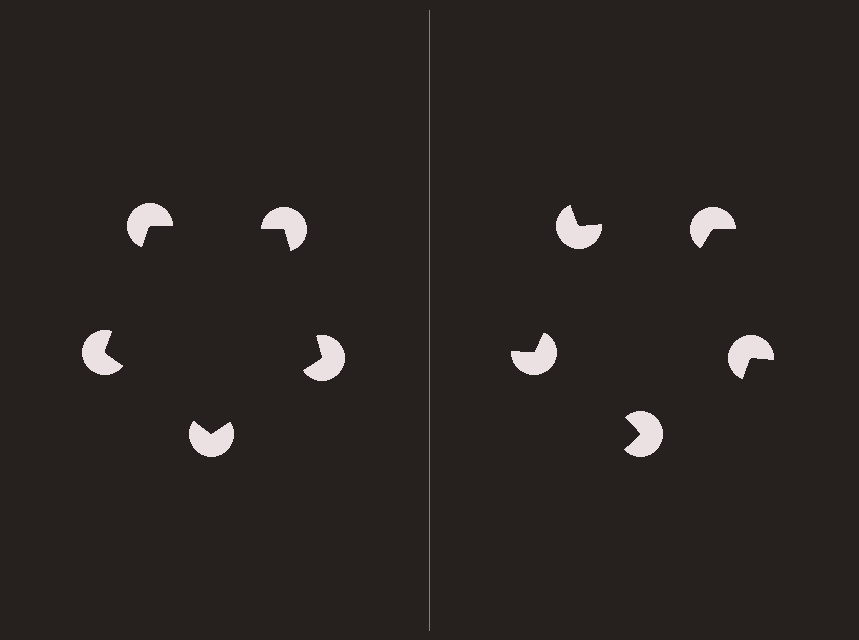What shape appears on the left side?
An illusory pentagon.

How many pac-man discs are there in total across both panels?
10 — 5 on each side.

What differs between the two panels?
The pac-man discs are positioned identically on both sides; only the wedge orientations differ. On the left they align to a pentagon; on the right they are misaligned.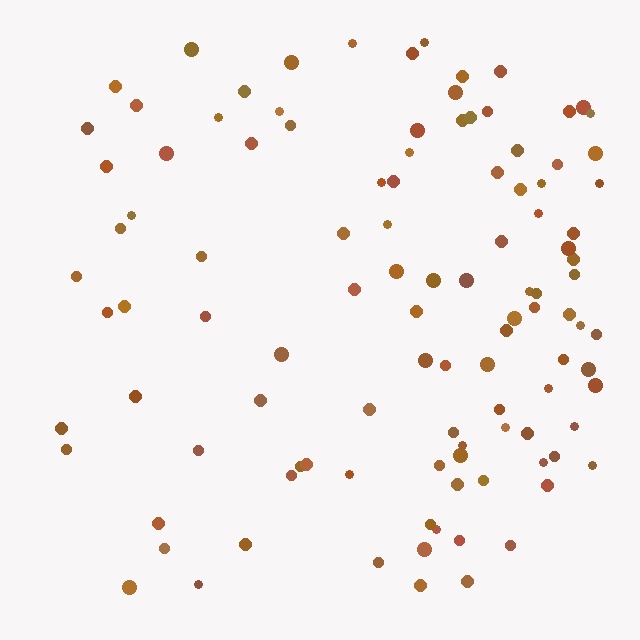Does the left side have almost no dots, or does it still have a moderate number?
Still a moderate number, just noticeably fewer than the right.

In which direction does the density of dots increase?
From left to right, with the right side densest.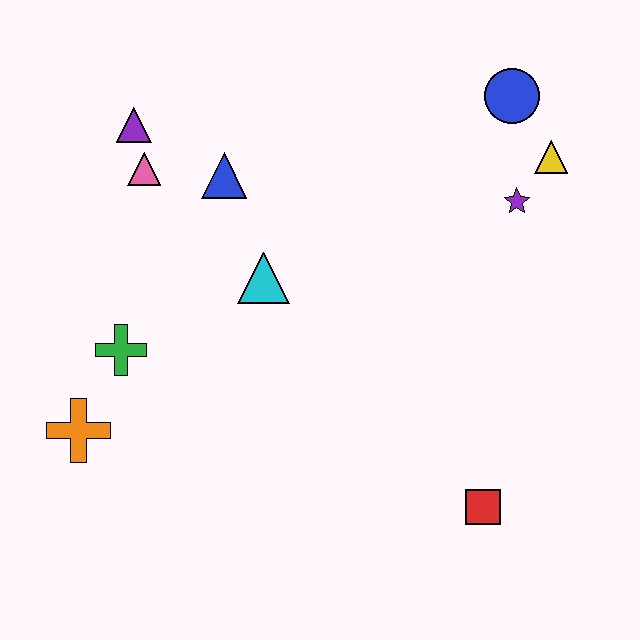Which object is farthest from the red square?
The purple triangle is farthest from the red square.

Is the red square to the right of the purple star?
No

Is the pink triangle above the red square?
Yes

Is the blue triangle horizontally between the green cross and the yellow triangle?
Yes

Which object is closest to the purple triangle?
The pink triangle is closest to the purple triangle.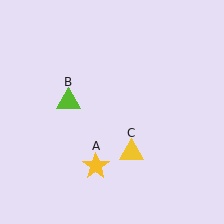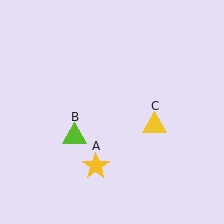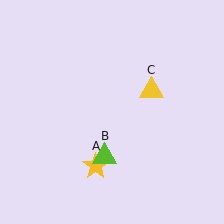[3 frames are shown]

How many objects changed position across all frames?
2 objects changed position: lime triangle (object B), yellow triangle (object C).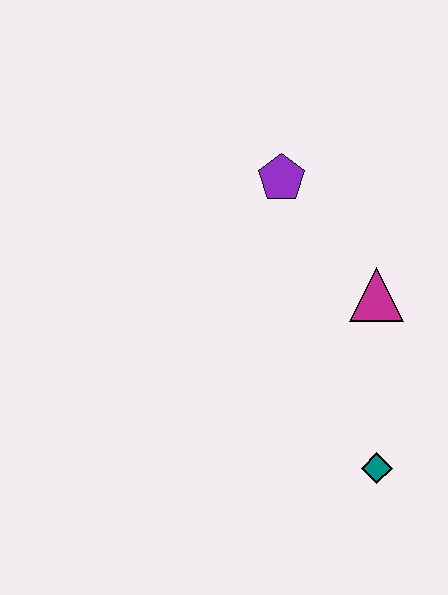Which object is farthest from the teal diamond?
The purple pentagon is farthest from the teal diamond.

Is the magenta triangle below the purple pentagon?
Yes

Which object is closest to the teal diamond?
The magenta triangle is closest to the teal diamond.